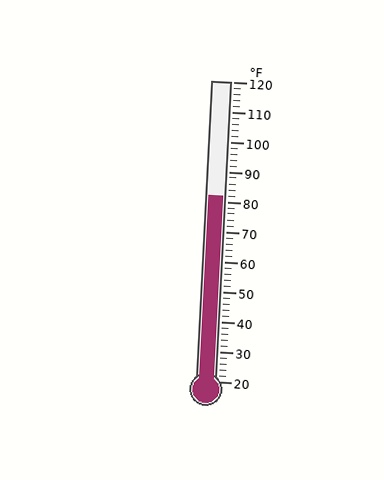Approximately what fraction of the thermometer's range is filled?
The thermometer is filled to approximately 60% of its range.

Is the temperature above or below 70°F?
The temperature is above 70°F.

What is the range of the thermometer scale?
The thermometer scale ranges from 20°F to 120°F.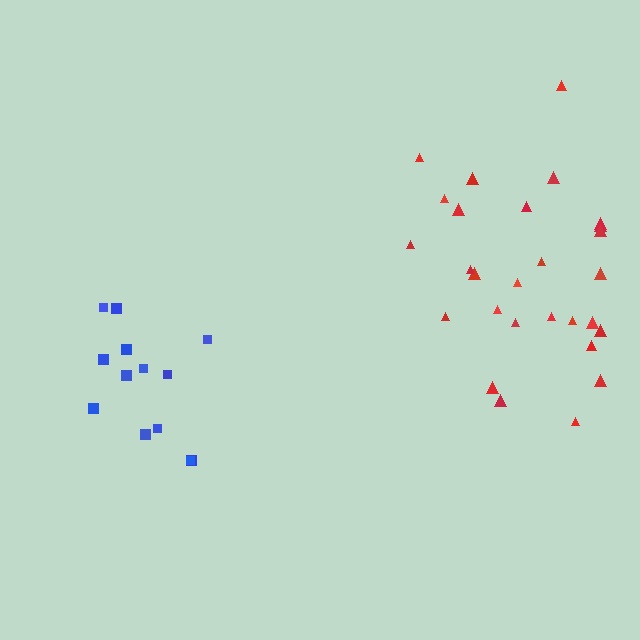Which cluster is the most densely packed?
Red.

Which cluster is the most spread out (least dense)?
Blue.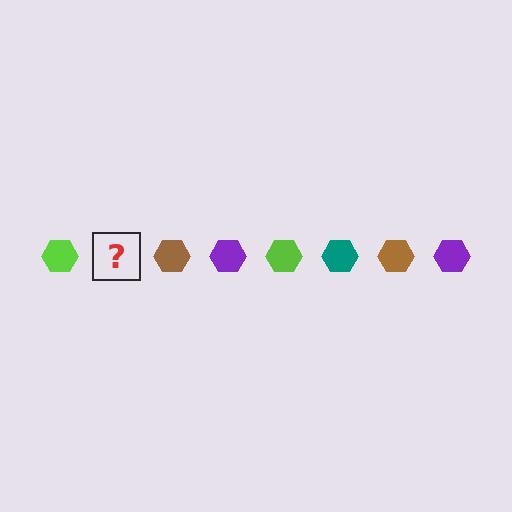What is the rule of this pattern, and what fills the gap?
The rule is that the pattern cycles through lime, teal, brown, purple hexagons. The gap should be filled with a teal hexagon.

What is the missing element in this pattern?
The missing element is a teal hexagon.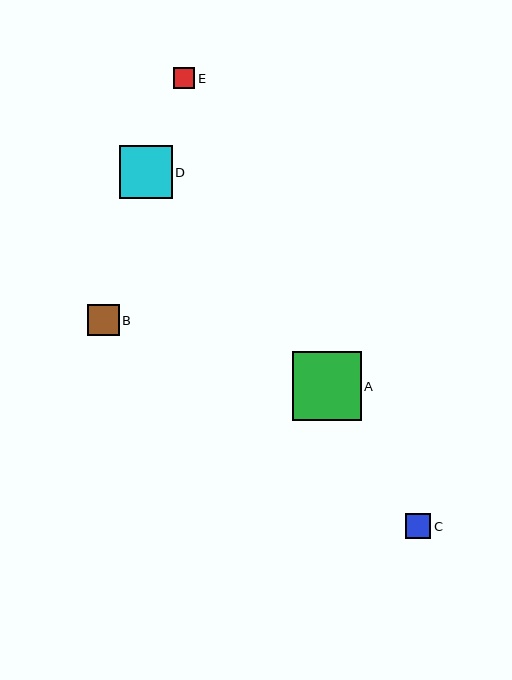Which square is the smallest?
Square E is the smallest with a size of approximately 21 pixels.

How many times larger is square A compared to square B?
Square A is approximately 2.2 times the size of square B.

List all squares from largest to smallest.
From largest to smallest: A, D, B, C, E.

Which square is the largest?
Square A is the largest with a size of approximately 69 pixels.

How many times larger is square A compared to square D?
Square A is approximately 1.3 times the size of square D.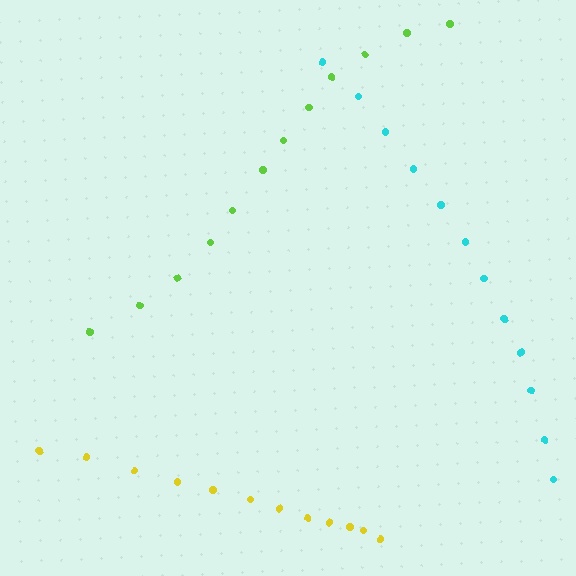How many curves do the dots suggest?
There are 3 distinct paths.